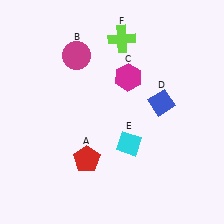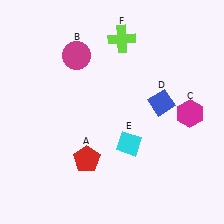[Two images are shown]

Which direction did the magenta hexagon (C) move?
The magenta hexagon (C) moved right.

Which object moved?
The magenta hexagon (C) moved right.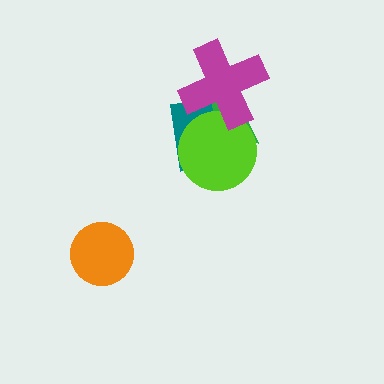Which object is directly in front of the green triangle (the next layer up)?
The teal rectangle is directly in front of the green triangle.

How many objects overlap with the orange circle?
0 objects overlap with the orange circle.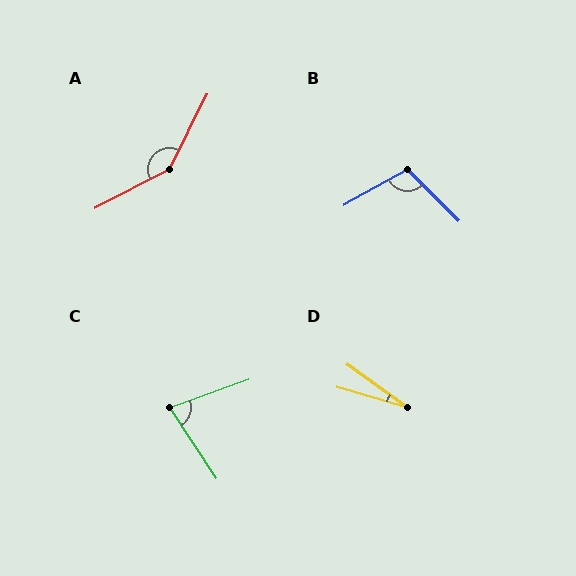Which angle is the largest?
A, at approximately 143 degrees.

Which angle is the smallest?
D, at approximately 19 degrees.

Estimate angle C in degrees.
Approximately 76 degrees.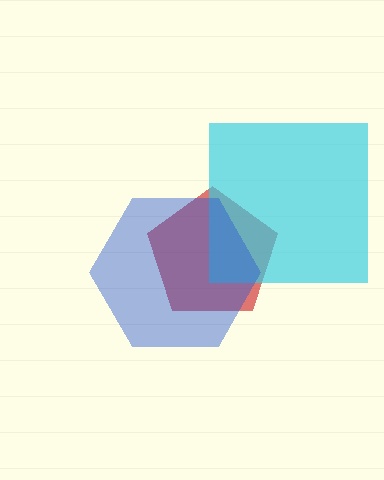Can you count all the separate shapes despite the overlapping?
Yes, there are 3 separate shapes.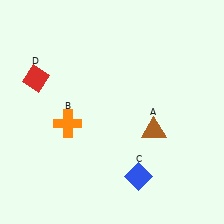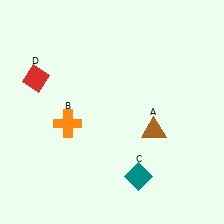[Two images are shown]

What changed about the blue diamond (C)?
In Image 1, C is blue. In Image 2, it changed to teal.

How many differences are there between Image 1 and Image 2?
There is 1 difference between the two images.